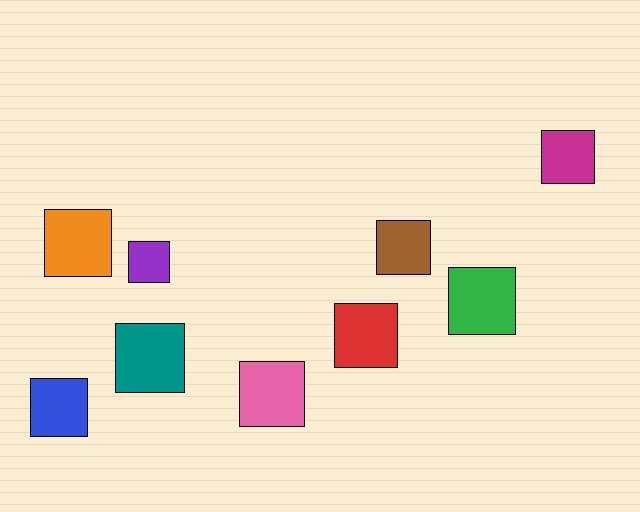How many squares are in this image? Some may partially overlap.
There are 9 squares.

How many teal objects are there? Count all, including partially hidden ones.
There is 1 teal object.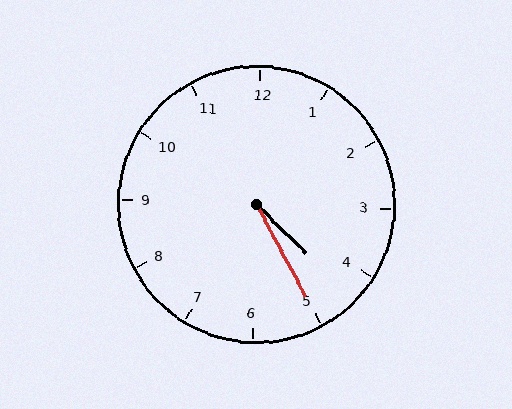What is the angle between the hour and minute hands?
Approximately 18 degrees.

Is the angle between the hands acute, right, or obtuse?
It is acute.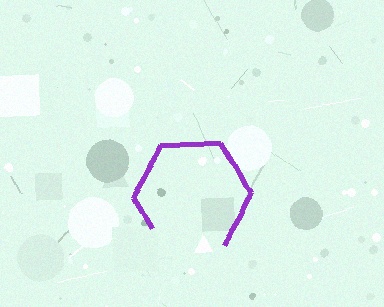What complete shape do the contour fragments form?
The contour fragments form a hexagon.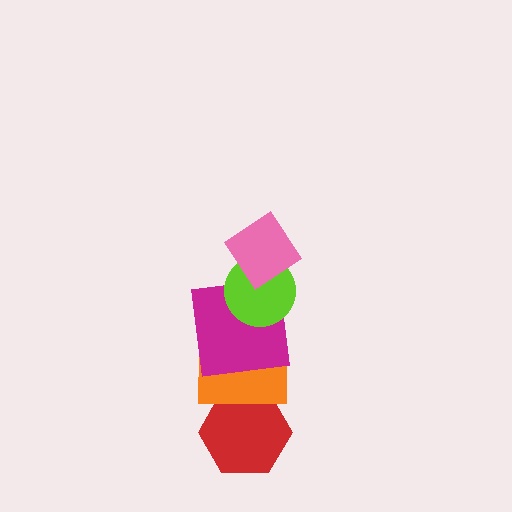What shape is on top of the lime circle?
The pink diamond is on top of the lime circle.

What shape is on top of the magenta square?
The lime circle is on top of the magenta square.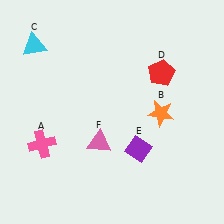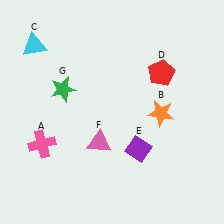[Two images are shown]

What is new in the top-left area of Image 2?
A green star (G) was added in the top-left area of Image 2.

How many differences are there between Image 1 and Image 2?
There is 1 difference between the two images.